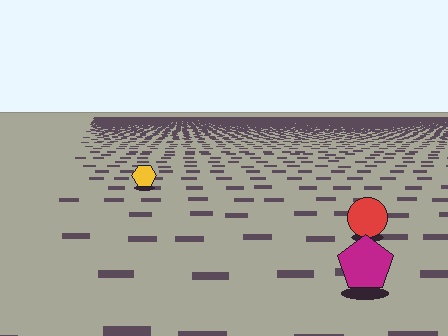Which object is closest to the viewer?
The magenta pentagon is closest. The texture marks near it are larger and more spread out.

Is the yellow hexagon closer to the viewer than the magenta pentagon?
No. The magenta pentagon is closer — you can tell from the texture gradient: the ground texture is coarser near it.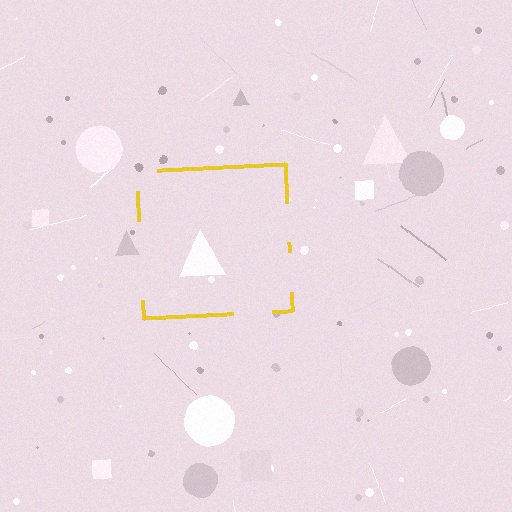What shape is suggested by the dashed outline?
The dashed outline suggests a square.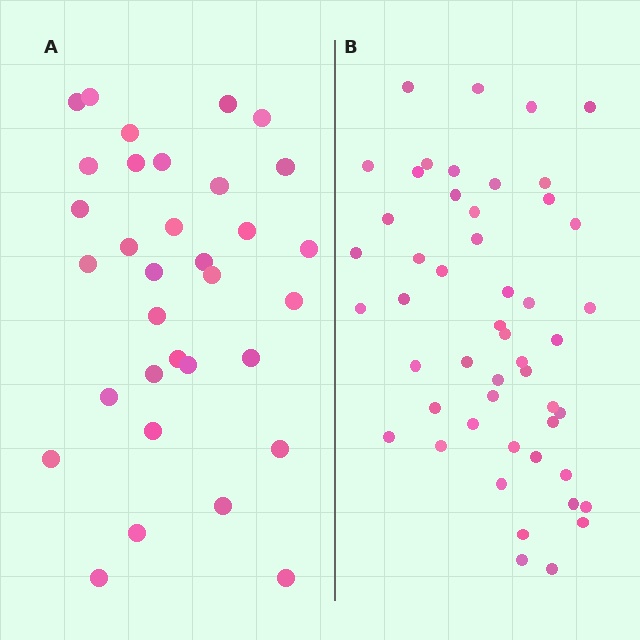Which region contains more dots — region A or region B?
Region B (the right region) has more dots.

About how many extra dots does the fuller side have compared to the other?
Region B has approximately 15 more dots than region A.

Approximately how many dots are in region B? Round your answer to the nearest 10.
About 50 dots.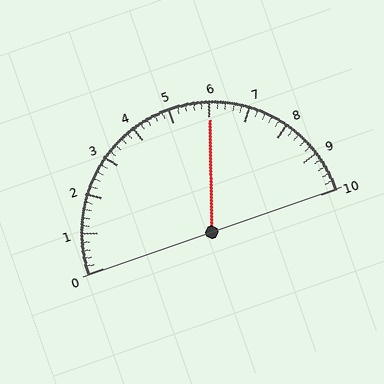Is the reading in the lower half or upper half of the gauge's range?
The reading is in the upper half of the range (0 to 10).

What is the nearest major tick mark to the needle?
The nearest major tick mark is 6.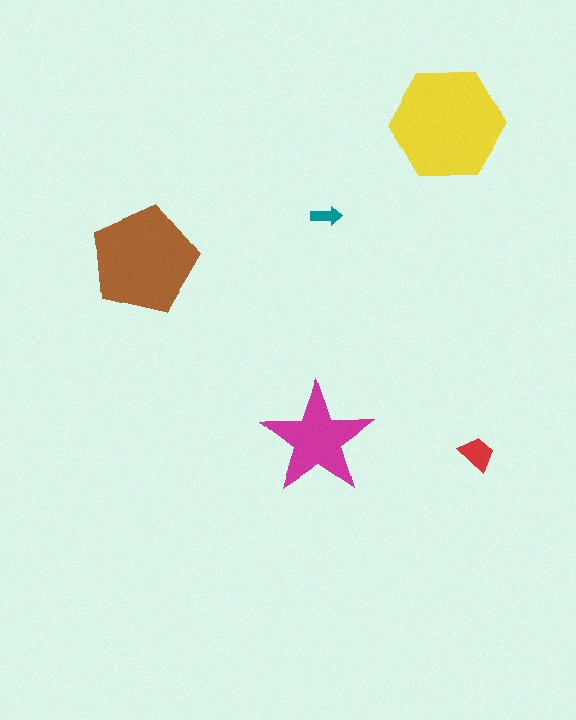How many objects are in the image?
There are 5 objects in the image.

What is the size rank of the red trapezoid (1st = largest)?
4th.